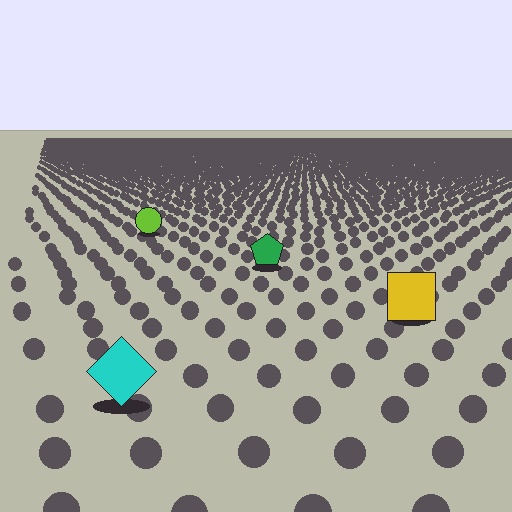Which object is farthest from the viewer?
The lime circle is farthest from the viewer. It appears smaller and the ground texture around it is denser.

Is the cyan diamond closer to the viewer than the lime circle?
Yes. The cyan diamond is closer — you can tell from the texture gradient: the ground texture is coarser near it.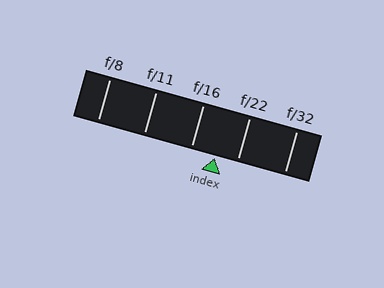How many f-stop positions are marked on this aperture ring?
There are 5 f-stop positions marked.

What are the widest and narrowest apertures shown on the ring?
The widest aperture shown is f/8 and the narrowest is f/32.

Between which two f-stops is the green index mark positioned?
The index mark is between f/16 and f/22.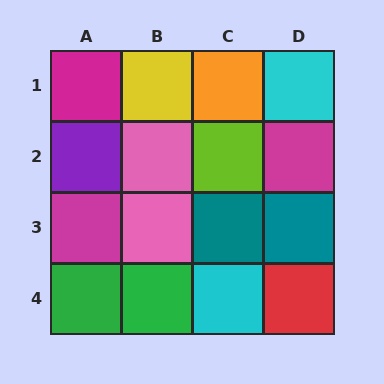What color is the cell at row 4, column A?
Green.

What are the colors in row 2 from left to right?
Purple, pink, lime, magenta.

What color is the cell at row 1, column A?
Magenta.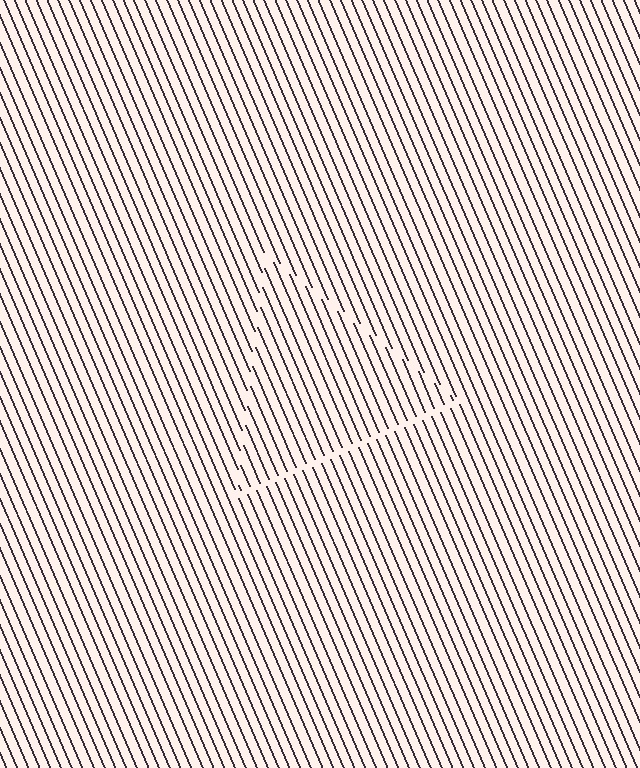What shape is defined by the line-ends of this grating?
An illusory triangle. The interior of the shape contains the same grating, shifted by half a period — the contour is defined by the phase discontinuity where line-ends from the inner and outer gratings abut.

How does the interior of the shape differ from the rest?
The interior of the shape contains the same grating, shifted by half a period — the contour is defined by the phase discontinuity where line-ends from the inner and outer gratings abut.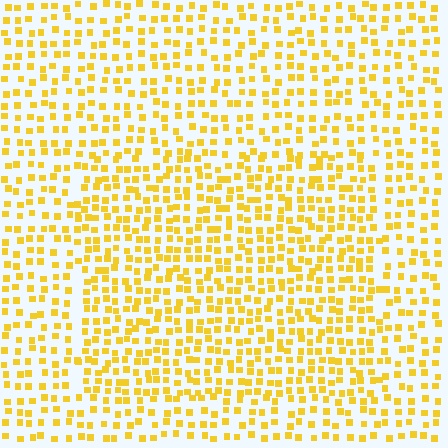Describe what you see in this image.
The image contains small yellow elements arranged at two different densities. A rectangle-shaped region is visible where the elements are more densely packed than the surrounding area.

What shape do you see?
I see a rectangle.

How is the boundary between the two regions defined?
The boundary is defined by a change in element density (approximately 1.5x ratio). All elements are the same color, size, and shape.